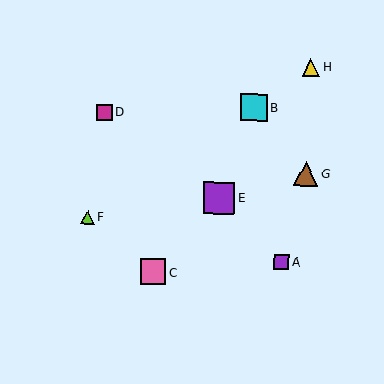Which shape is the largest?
The purple square (labeled E) is the largest.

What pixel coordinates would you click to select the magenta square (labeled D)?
Click at (104, 112) to select the magenta square D.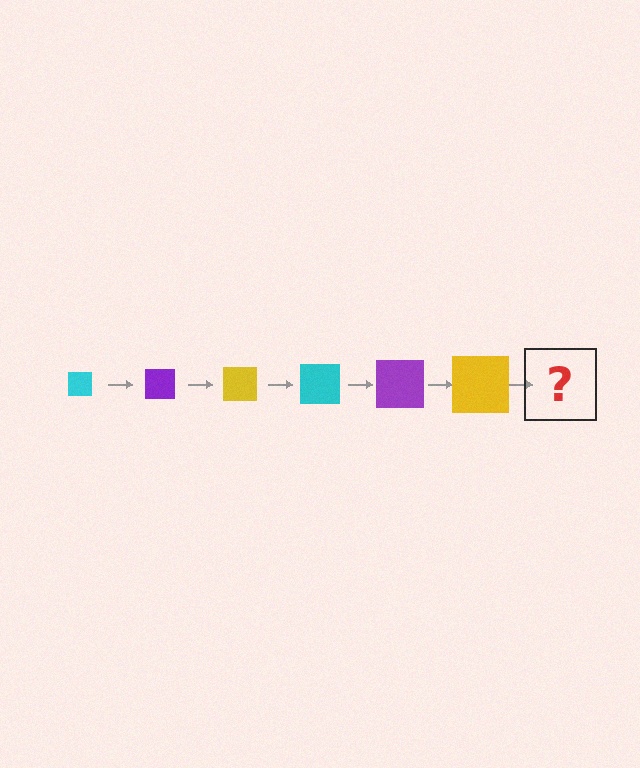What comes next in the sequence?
The next element should be a cyan square, larger than the previous one.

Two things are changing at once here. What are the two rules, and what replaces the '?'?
The two rules are that the square grows larger each step and the color cycles through cyan, purple, and yellow. The '?' should be a cyan square, larger than the previous one.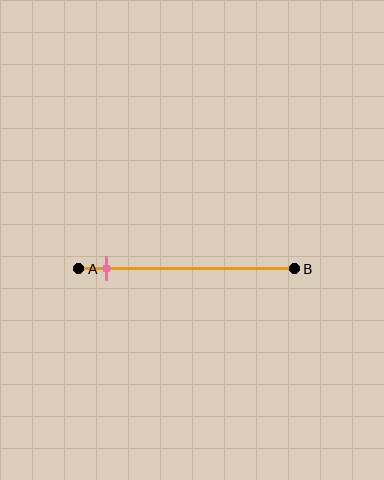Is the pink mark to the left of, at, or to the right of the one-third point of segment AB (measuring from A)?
The pink mark is to the left of the one-third point of segment AB.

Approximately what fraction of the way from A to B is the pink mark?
The pink mark is approximately 15% of the way from A to B.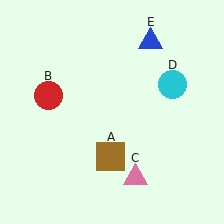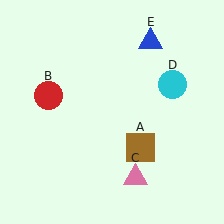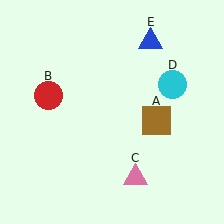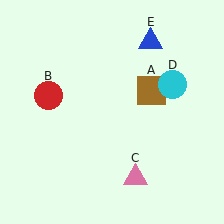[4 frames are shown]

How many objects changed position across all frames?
1 object changed position: brown square (object A).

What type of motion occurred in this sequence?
The brown square (object A) rotated counterclockwise around the center of the scene.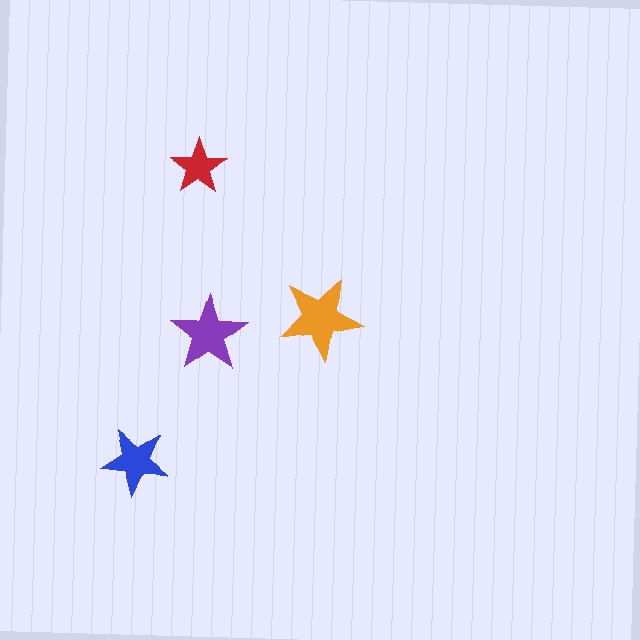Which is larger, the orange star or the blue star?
The orange one.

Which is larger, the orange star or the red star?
The orange one.